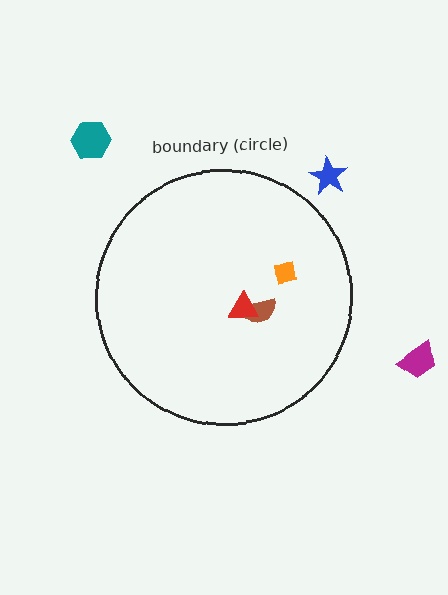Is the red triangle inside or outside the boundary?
Inside.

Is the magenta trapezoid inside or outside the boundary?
Outside.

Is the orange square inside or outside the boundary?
Inside.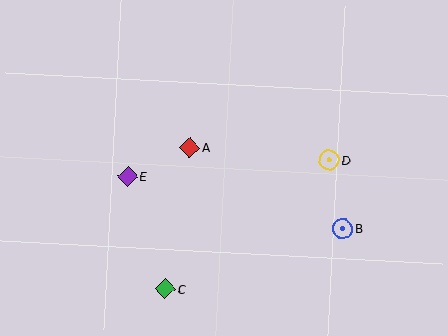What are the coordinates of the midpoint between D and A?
The midpoint between D and A is at (260, 154).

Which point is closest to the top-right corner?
Point D is closest to the top-right corner.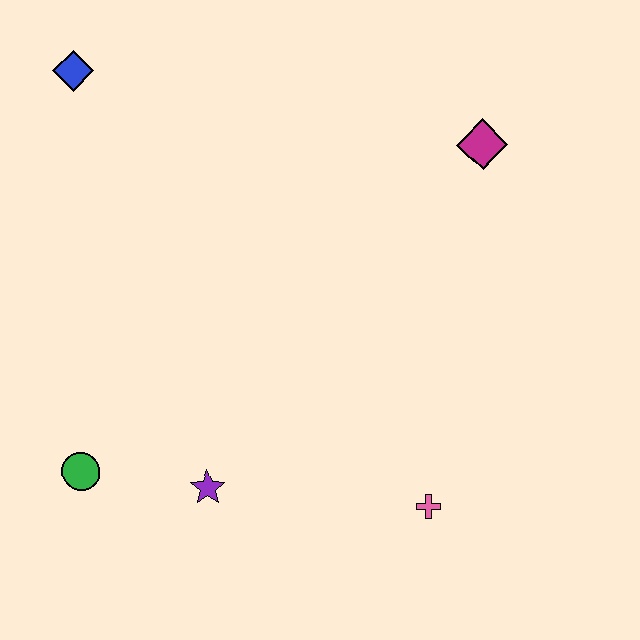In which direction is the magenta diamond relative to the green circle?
The magenta diamond is to the right of the green circle.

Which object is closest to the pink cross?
The purple star is closest to the pink cross.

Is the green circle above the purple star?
Yes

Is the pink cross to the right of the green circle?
Yes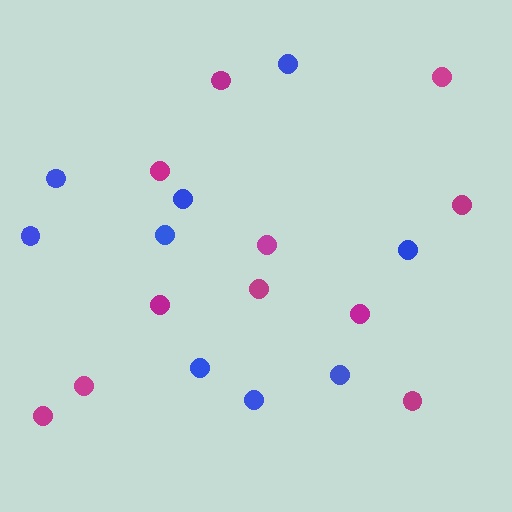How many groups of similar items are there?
There are 2 groups: one group of blue circles (9) and one group of magenta circles (11).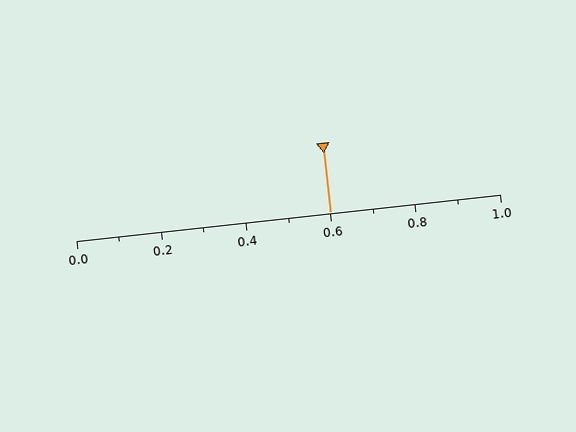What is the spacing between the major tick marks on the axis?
The major ticks are spaced 0.2 apart.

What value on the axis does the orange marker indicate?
The marker indicates approximately 0.6.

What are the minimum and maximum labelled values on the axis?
The axis runs from 0.0 to 1.0.